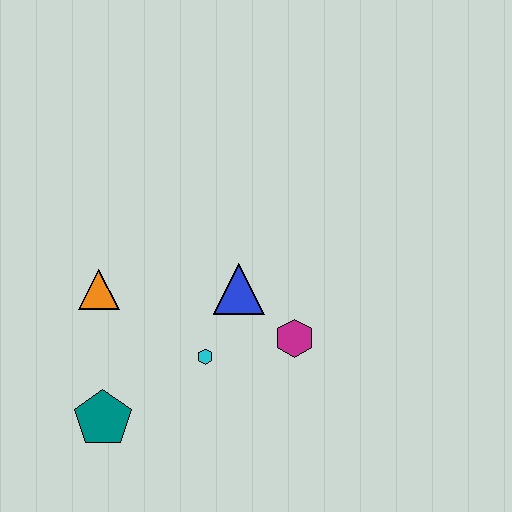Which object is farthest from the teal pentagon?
The magenta hexagon is farthest from the teal pentagon.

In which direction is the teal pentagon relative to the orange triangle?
The teal pentagon is below the orange triangle.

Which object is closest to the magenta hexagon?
The blue triangle is closest to the magenta hexagon.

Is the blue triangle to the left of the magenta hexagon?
Yes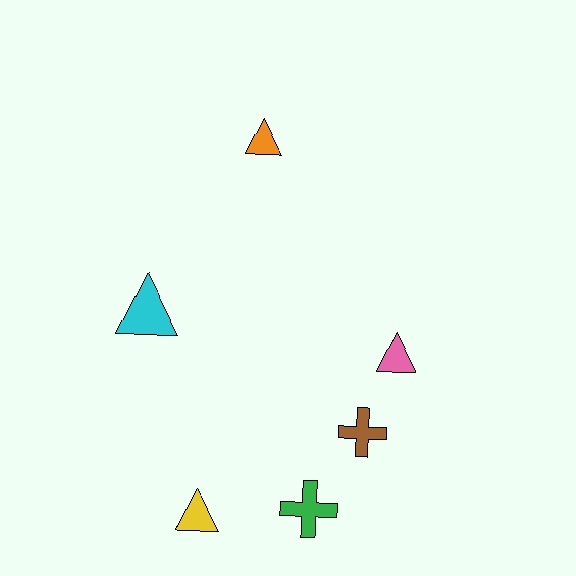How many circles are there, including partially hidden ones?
There are no circles.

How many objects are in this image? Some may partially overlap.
There are 6 objects.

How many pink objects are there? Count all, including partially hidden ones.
There is 1 pink object.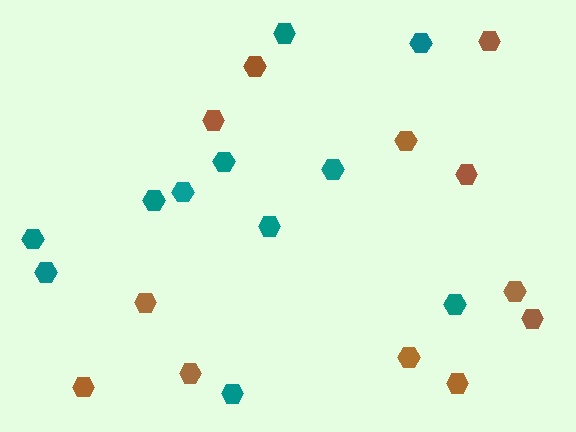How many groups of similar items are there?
There are 2 groups: one group of brown hexagons (12) and one group of teal hexagons (11).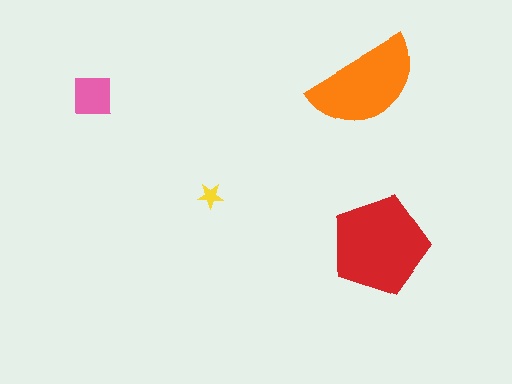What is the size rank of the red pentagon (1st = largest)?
1st.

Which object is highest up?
The orange semicircle is topmost.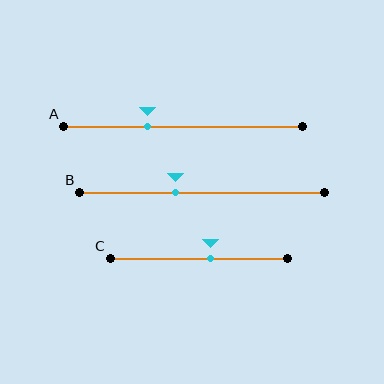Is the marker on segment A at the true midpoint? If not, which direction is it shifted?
No, the marker on segment A is shifted to the left by about 15% of the segment length.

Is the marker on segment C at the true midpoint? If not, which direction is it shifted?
No, the marker on segment C is shifted to the right by about 6% of the segment length.